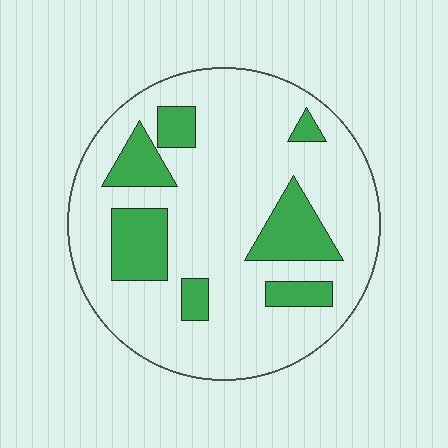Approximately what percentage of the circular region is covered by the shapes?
Approximately 20%.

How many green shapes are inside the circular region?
7.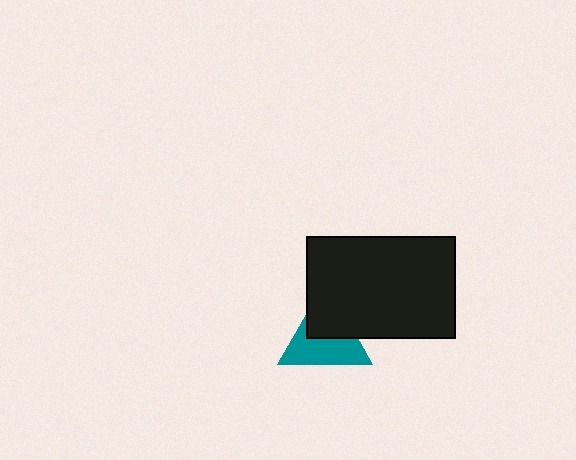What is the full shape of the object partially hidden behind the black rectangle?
The partially hidden object is a teal triangle.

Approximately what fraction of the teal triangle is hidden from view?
Roughly 44% of the teal triangle is hidden behind the black rectangle.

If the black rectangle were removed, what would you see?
You would see the complete teal triangle.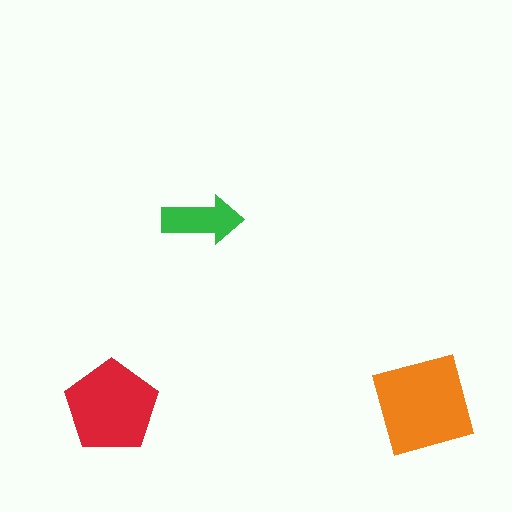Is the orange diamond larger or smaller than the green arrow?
Larger.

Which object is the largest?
The orange diamond.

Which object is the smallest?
The green arrow.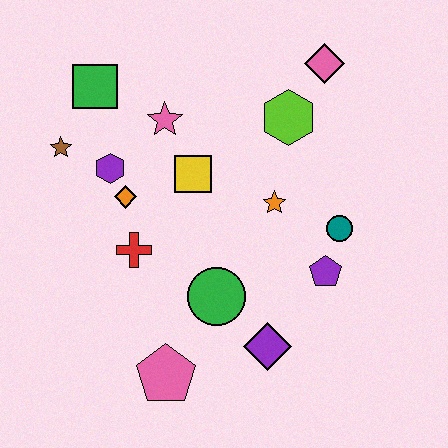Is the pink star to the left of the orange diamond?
No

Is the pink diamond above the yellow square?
Yes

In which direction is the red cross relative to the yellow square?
The red cross is below the yellow square.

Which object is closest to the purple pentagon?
The teal circle is closest to the purple pentagon.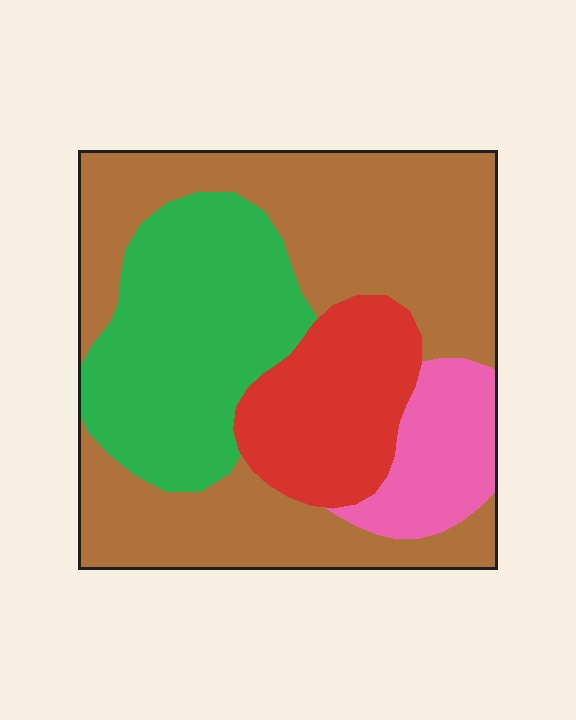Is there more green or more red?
Green.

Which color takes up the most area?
Brown, at roughly 50%.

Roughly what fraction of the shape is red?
Red covers roughly 15% of the shape.